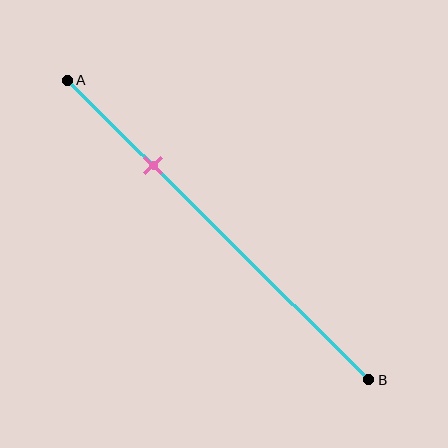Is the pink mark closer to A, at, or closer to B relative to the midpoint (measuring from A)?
The pink mark is closer to point A than the midpoint of segment AB.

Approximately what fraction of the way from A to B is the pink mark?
The pink mark is approximately 30% of the way from A to B.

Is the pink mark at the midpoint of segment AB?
No, the mark is at about 30% from A, not at the 50% midpoint.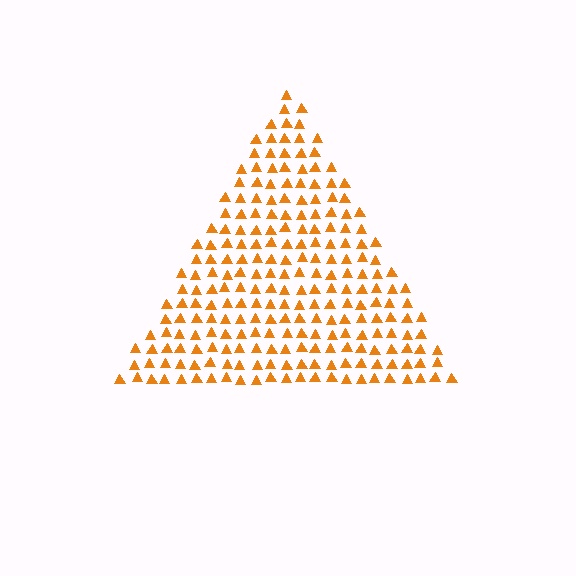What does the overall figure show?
The overall figure shows a triangle.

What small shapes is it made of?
It is made of small triangles.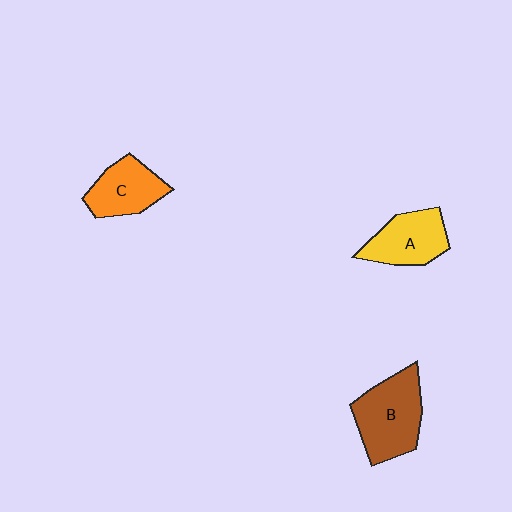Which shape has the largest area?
Shape B (brown).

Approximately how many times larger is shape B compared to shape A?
Approximately 1.3 times.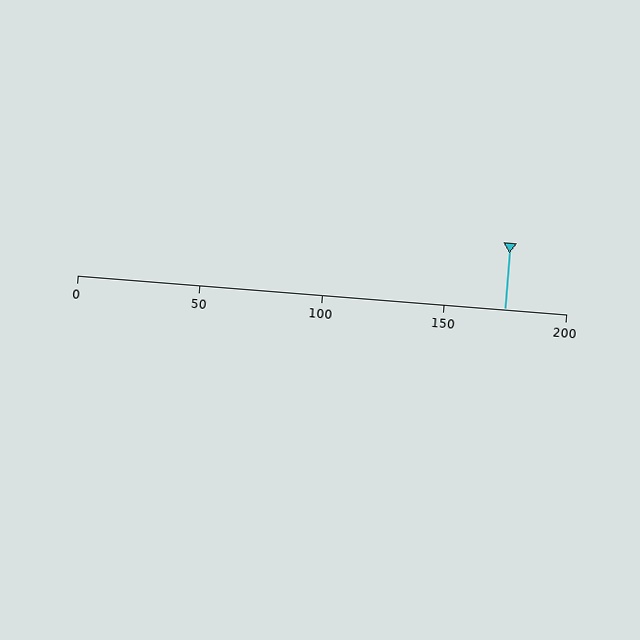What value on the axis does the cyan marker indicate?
The marker indicates approximately 175.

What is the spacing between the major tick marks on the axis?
The major ticks are spaced 50 apart.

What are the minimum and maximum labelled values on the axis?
The axis runs from 0 to 200.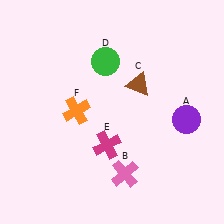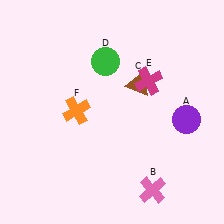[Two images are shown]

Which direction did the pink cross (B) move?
The pink cross (B) moved right.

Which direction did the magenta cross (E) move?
The magenta cross (E) moved up.